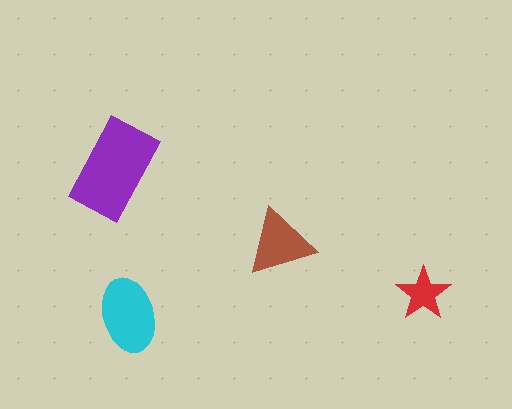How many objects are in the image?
There are 4 objects in the image.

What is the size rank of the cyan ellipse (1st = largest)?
2nd.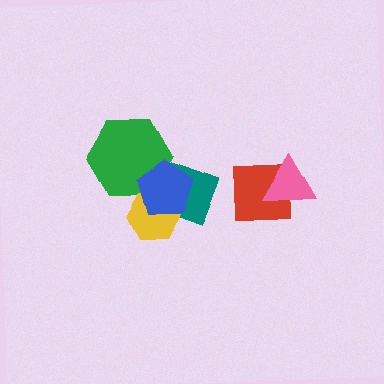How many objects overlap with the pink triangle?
1 object overlaps with the pink triangle.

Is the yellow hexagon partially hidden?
Yes, it is partially covered by another shape.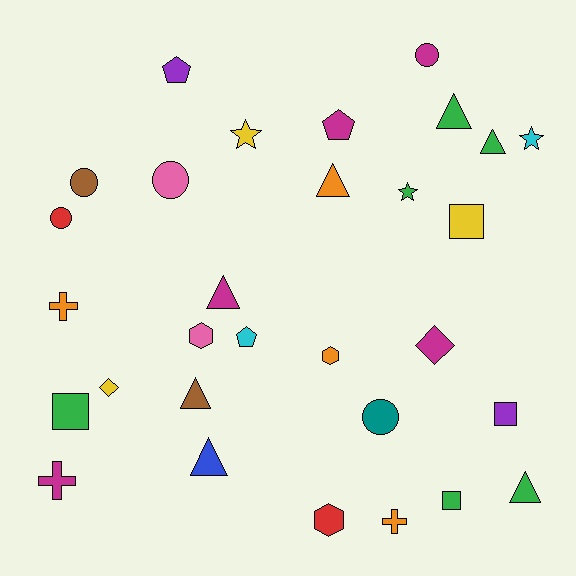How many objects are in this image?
There are 30 objects.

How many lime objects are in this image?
There are no lime objects.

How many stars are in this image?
There are 3 stars.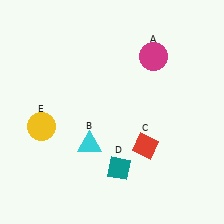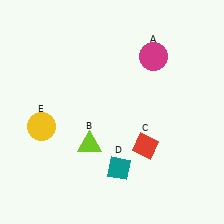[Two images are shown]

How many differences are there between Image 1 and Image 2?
There is 1 difference between the two images.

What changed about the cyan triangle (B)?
In Image 1, B is cyan. In Image 2, it changed to lime.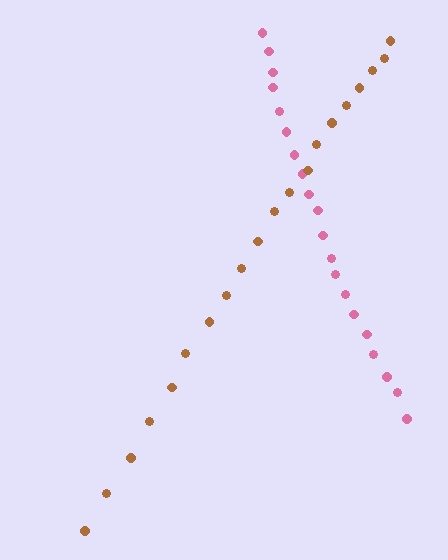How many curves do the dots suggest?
There are 2 distinct paths.